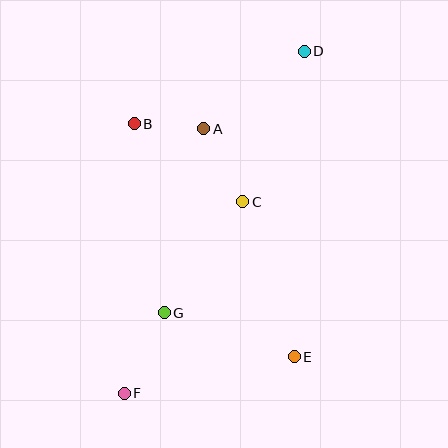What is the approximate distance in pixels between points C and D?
The distance between C and D is approximately 162 pixels.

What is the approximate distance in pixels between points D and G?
The distance between D and G is approximately 296 pixels.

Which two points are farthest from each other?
Points D and F are farthest from each other.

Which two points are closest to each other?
Points A and B are closest to each other.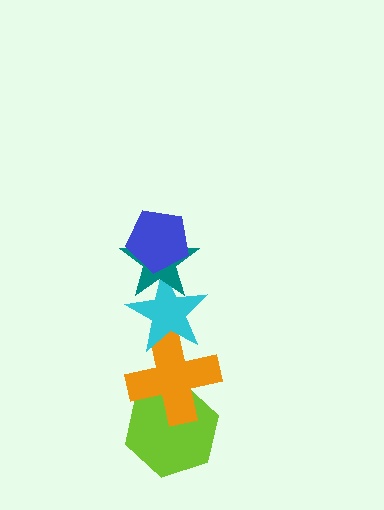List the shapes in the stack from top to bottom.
From top to bottom: the blue pentagon, the teal star, the cyan star, the orange cross, the lime hexagon.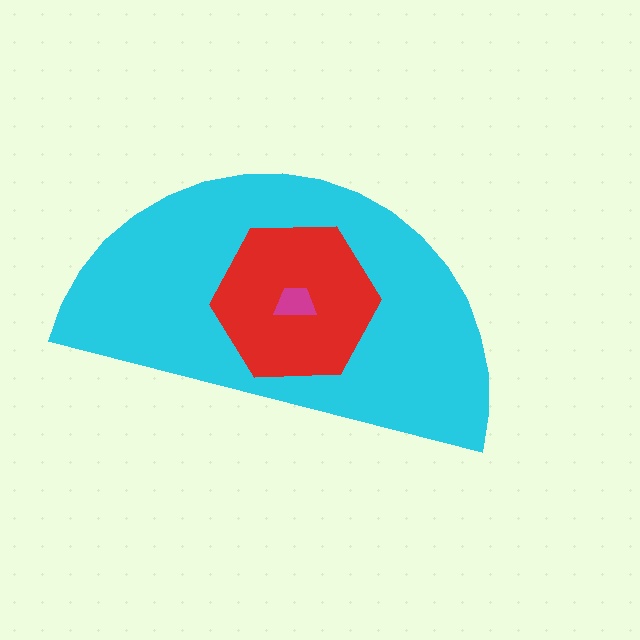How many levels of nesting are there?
3.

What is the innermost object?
The magenta trapezoid.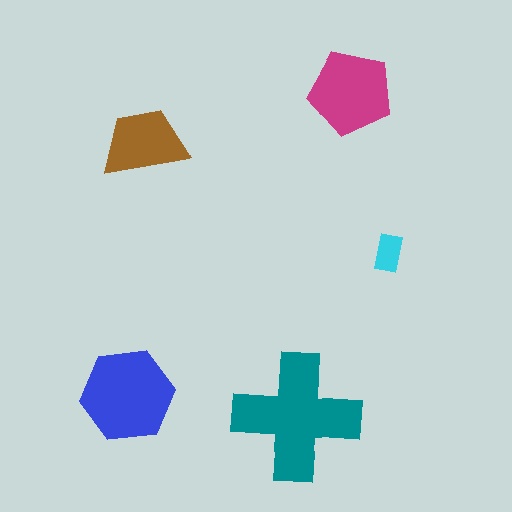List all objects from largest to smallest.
The teal cross, the blue hexagon, the magenta pentagon, the brown trapezoid, the cyan rectangle.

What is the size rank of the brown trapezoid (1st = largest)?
4th.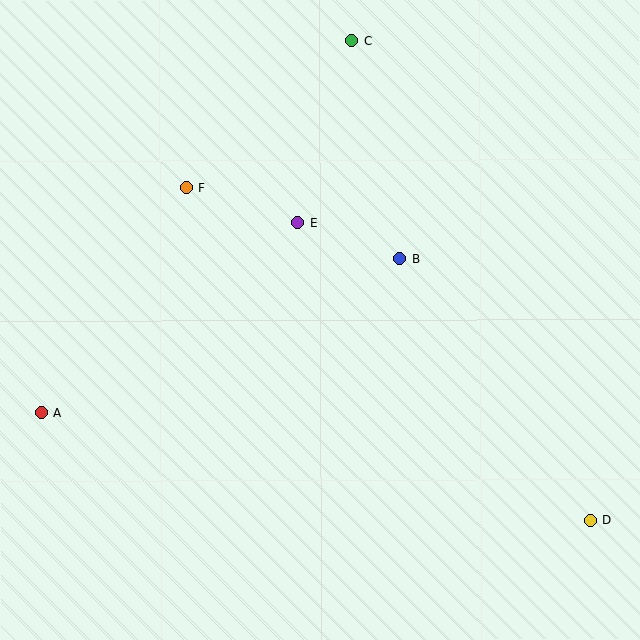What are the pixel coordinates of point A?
Point A is at (41, 413).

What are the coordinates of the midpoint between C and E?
The midpoint between C and E is at (325, 132).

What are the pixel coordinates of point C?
Point C is at (352, 41).